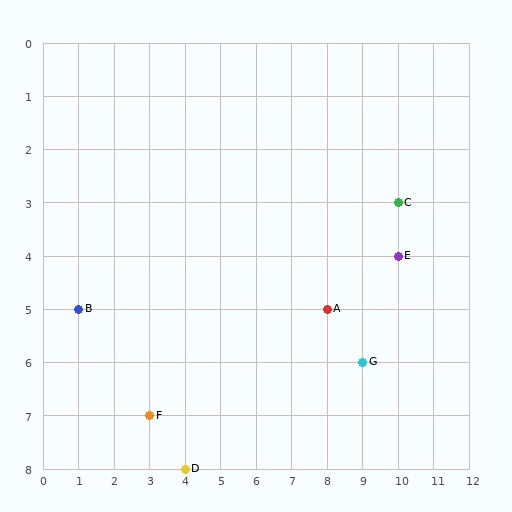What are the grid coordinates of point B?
Point B is at grid coordinates (1, 5).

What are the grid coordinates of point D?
Point D is at grid coordinates (4, 8).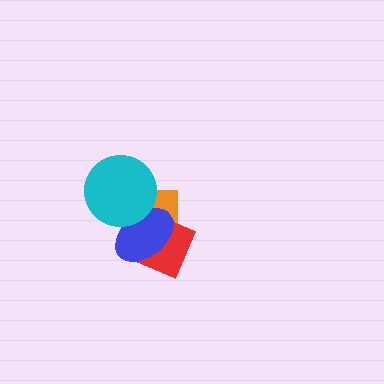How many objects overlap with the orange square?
3 objects overlap with the orange square.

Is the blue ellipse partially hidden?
Yes, it is partially covered by another shape.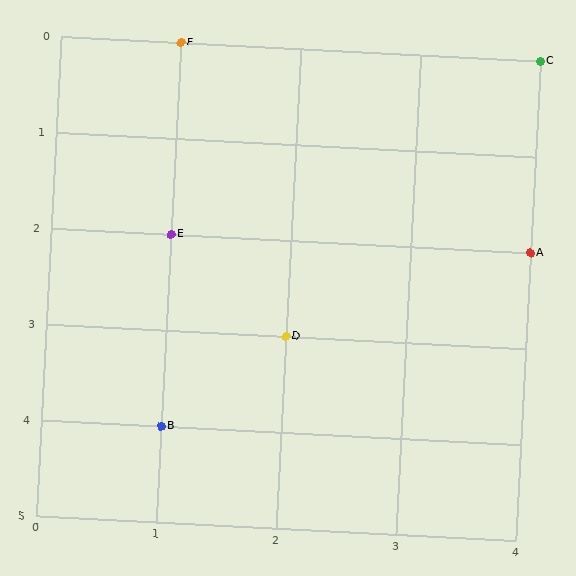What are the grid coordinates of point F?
Point F is at grid coordinates (1, 0).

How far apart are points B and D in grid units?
Points B and D are 1 column and 1 row apart (about 1.4 grid units diagonally).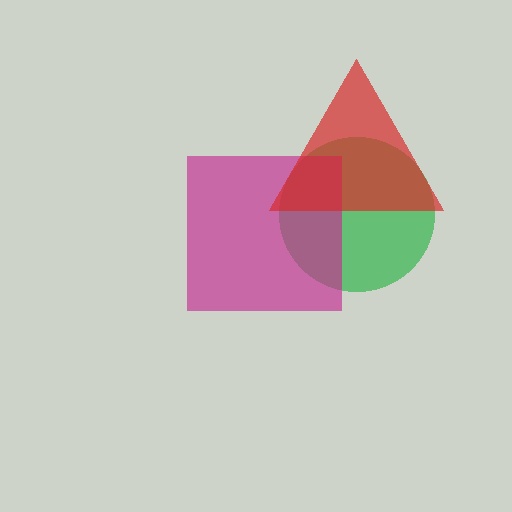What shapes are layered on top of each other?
The layered shapes are: a green circle, a magenta square, a red triangle.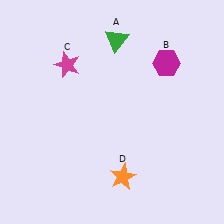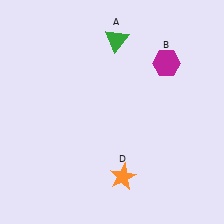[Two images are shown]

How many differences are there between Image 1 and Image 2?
There is 1 difference between the two images.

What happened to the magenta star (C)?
The magenta star (C) was removed in Image 2. It was in the top-left area of Image 1.